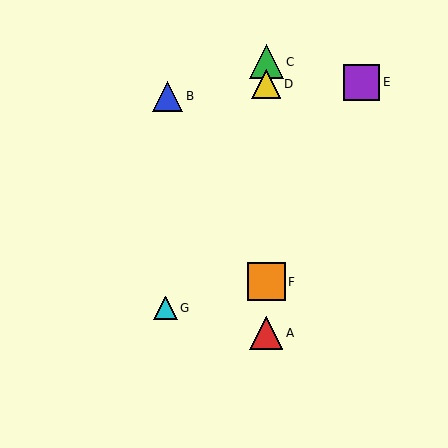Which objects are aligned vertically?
Objects A, C, D, F are aligned vertically.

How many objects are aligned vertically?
4 objects (A, C, D, F) are aligned vertically.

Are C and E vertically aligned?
No, C is at x≈266 and E is at x≈362.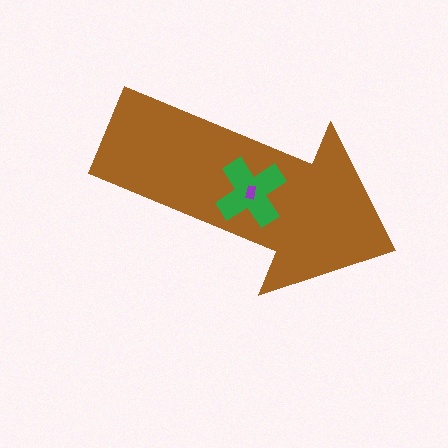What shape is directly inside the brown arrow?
The green cross.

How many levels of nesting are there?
3.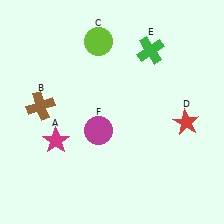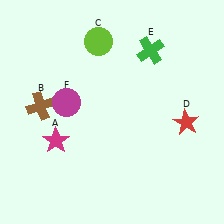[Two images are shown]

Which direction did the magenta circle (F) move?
The magenta circle (F) moved left.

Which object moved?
The magenta circle (F) moved left.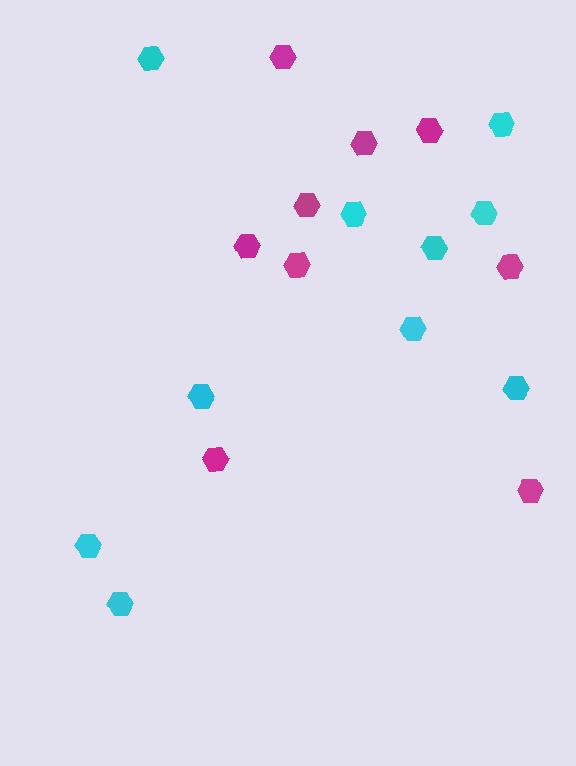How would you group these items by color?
There are 2 groups: one group of cyan hexagons (10) and one group of magenta hexagons (9).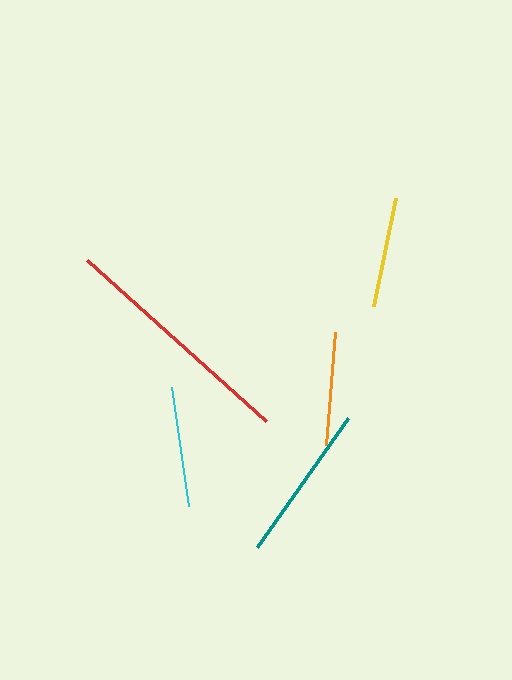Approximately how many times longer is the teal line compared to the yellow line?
The teal line is approximately 1.4 times the length of the yellow line.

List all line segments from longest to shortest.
From longest to shortest: red, teal, cyan, orange, yellow.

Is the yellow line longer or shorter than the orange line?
The orange line is longer than the yellow line.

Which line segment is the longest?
The red line is the longest at approximately 241 pixels.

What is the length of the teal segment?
The teal segment is approximately 158 pixels long.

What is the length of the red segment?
The red segment is approximately 241 pixels long.